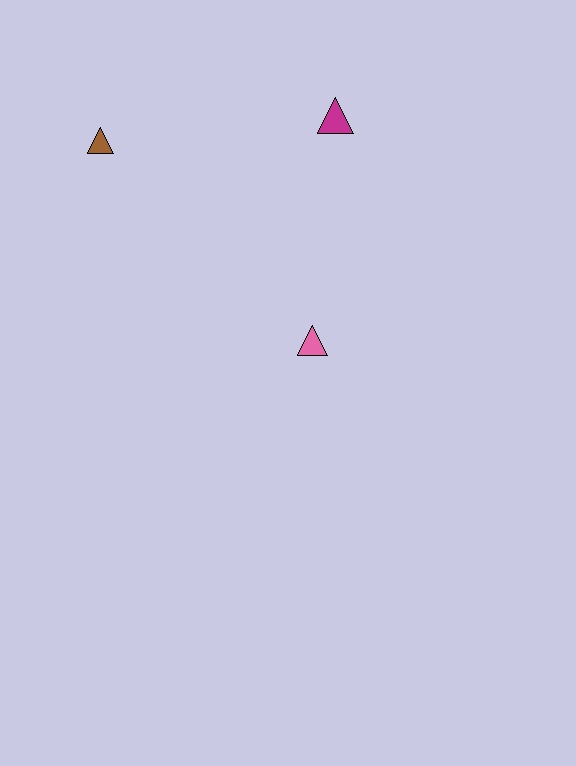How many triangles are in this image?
There are 3 triangles.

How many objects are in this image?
There are 3 objects.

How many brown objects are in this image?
There is 1 brown object.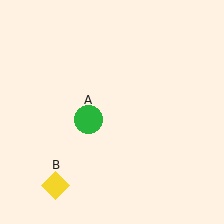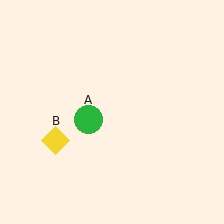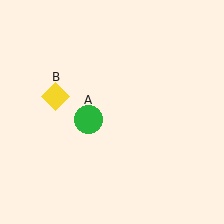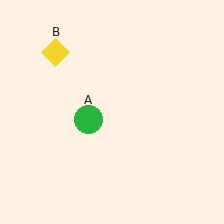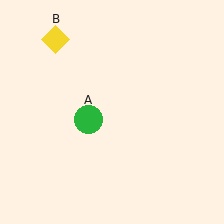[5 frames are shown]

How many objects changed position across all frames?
1 object changed position: yellow diamond (object B).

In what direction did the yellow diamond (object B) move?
The yellow diamond (object B) moved up.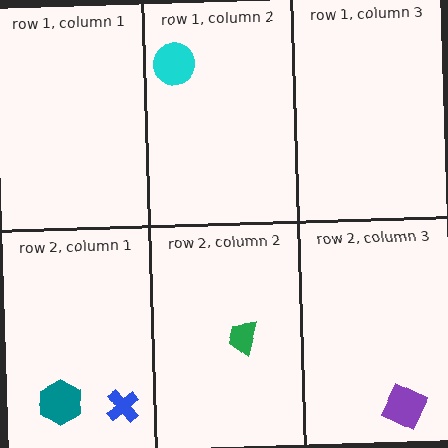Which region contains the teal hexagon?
The row 2, column 1 region.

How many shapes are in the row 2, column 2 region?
1.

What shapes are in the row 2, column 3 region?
The purple square.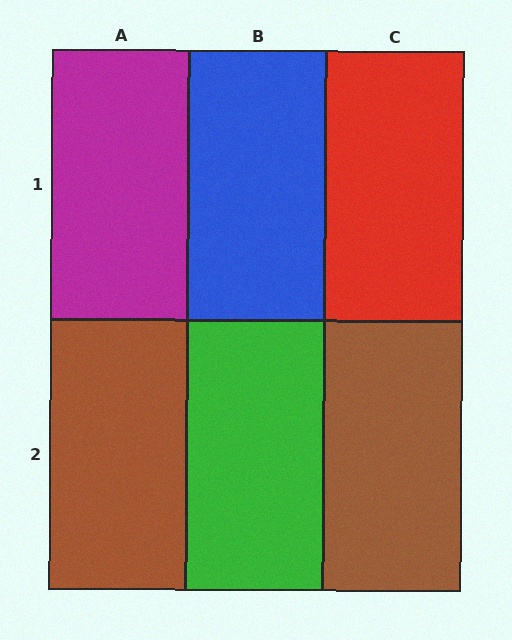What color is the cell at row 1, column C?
Red.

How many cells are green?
1 cell is green.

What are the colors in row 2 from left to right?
Brown, green, brown.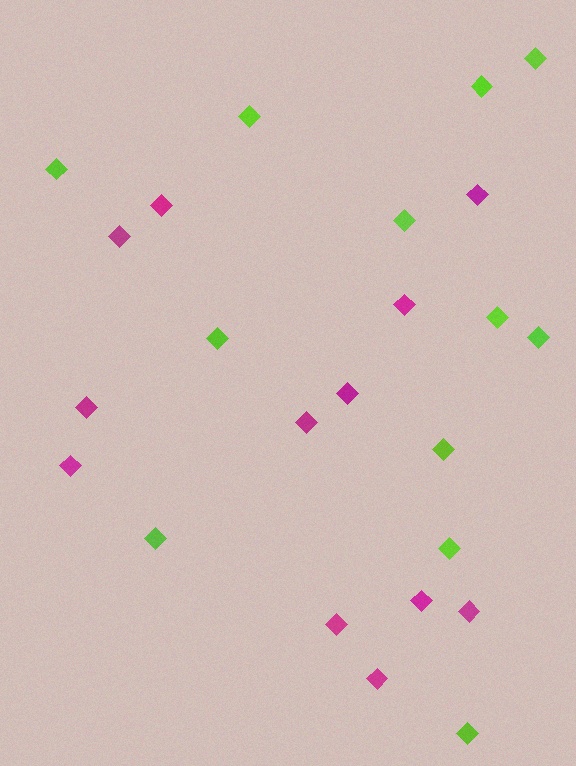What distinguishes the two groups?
There are 2 groups: one group of magenta diamonds (12) and one group of lime diamonds (12).